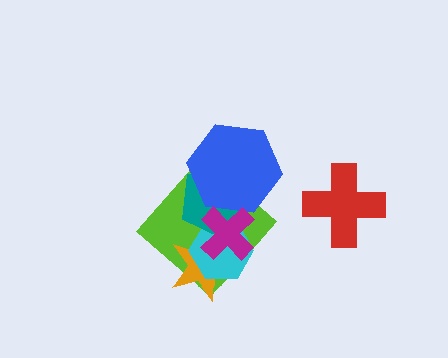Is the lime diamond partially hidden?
Yes, it is partially covered by another shape.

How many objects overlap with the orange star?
4 objects overlap with the orange star.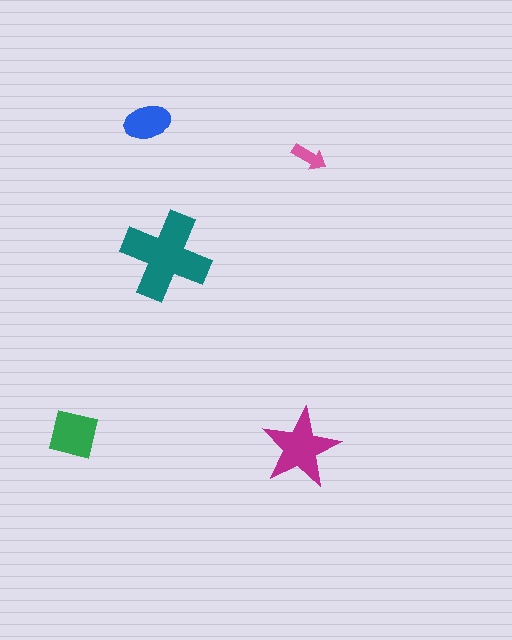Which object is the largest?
The teal cross.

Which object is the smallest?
The pink arrow.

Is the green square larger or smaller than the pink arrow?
Larger.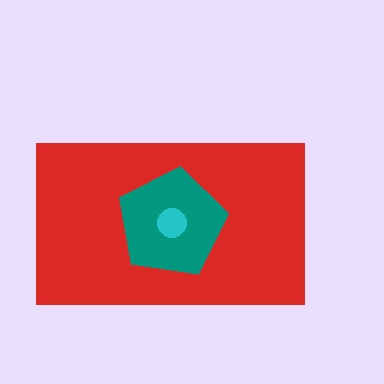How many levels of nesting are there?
3.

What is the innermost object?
The cyan circle.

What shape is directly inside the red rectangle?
The teal pentagon.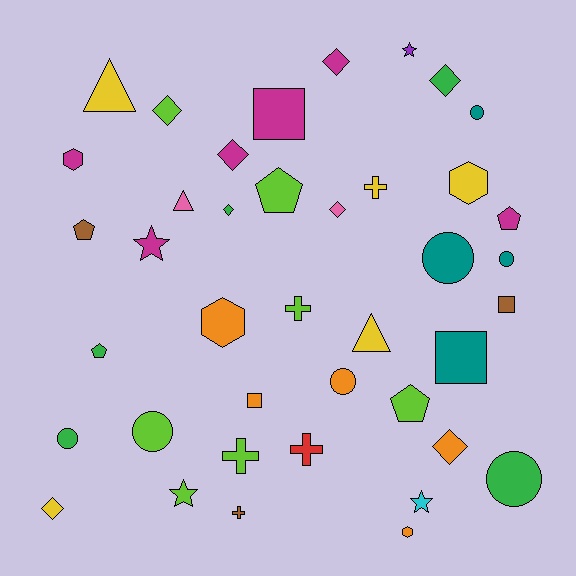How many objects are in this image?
There are 40 objects.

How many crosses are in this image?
There are 5 crosses.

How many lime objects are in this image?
There are 7 lime objects.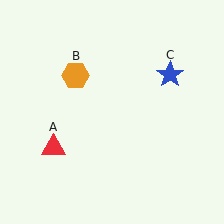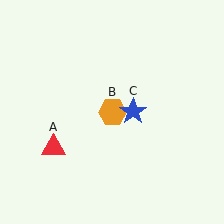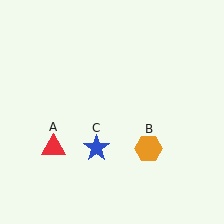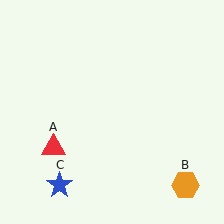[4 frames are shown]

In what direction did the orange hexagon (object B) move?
The orange hexagon (object B) moved down and to the right.